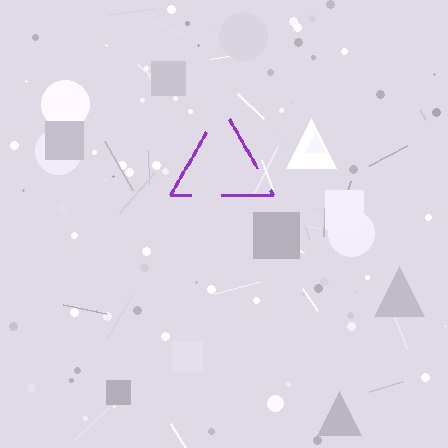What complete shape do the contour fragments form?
The contour fragments form a triangle.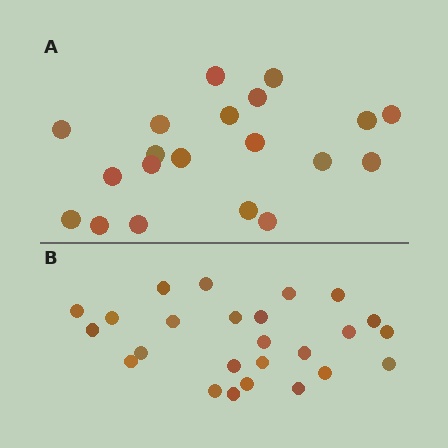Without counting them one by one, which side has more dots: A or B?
Region B (the bottom region) has more dots.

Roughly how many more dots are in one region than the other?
Region B has about 5 more dots than region A.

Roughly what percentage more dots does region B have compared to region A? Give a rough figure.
About 25% more.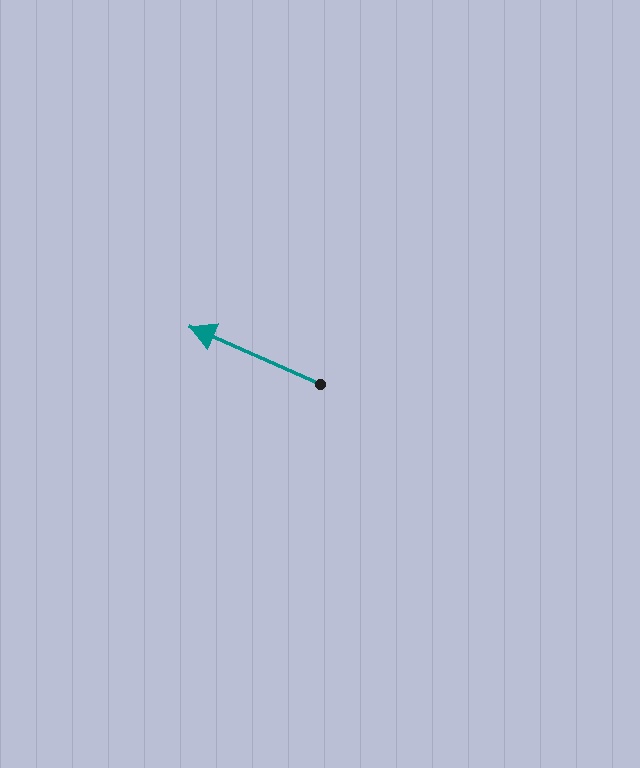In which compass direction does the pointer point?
Northwest.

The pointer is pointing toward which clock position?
Roughly 10 o'clock.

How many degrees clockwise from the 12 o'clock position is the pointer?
Approximately 294 degrees.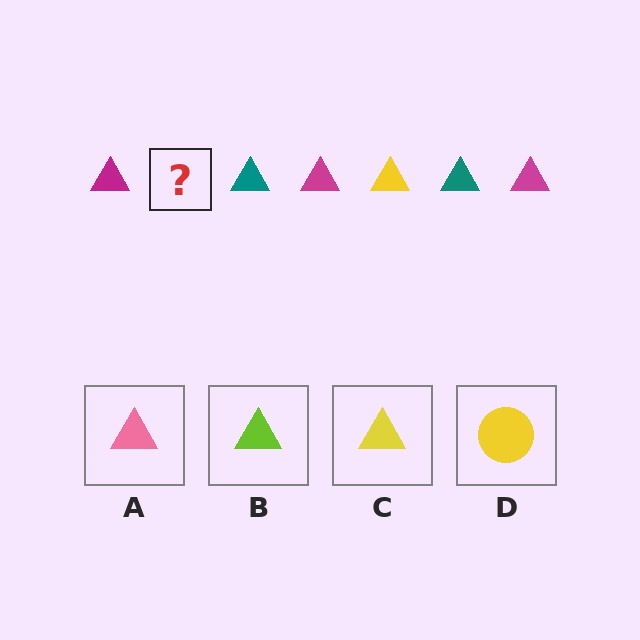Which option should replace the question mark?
Option C.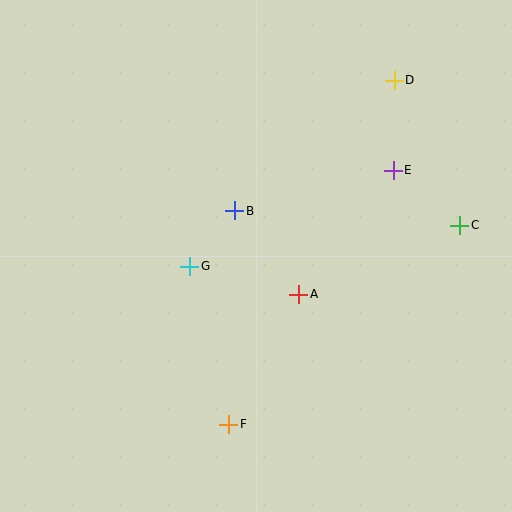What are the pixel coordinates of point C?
Point C is at (460, 225).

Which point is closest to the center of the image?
Point B at (235, 211) is closest to the center.